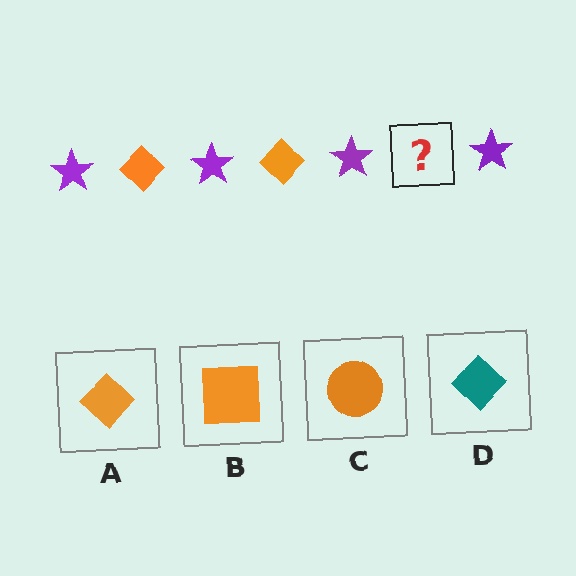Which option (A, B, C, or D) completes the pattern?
A.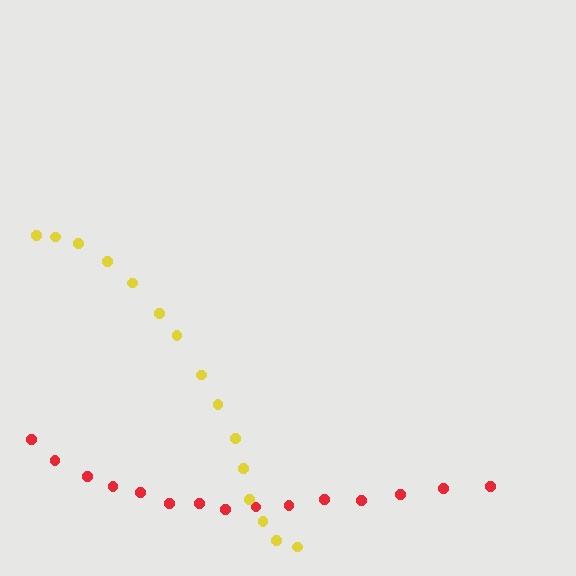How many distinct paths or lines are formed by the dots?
There are 2 distinct paths.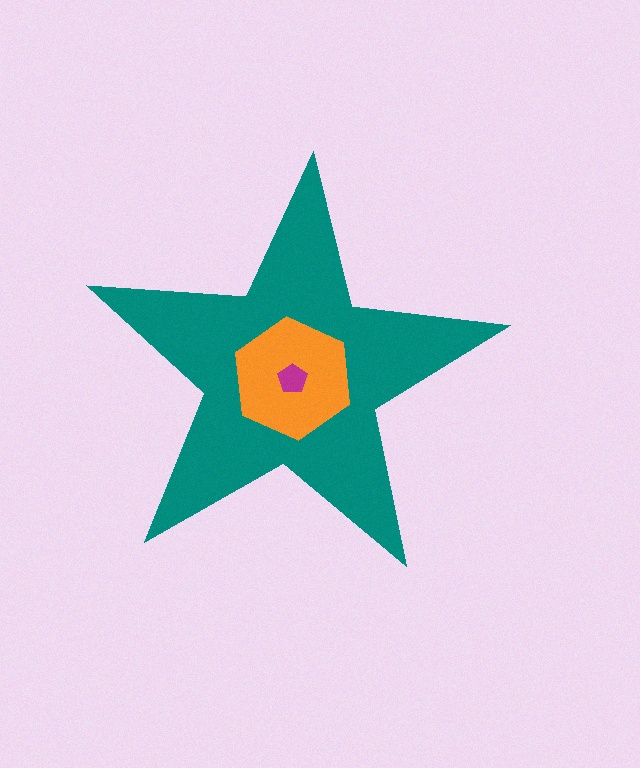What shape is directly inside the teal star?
The orange hexagon.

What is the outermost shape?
The teal star.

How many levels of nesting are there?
3.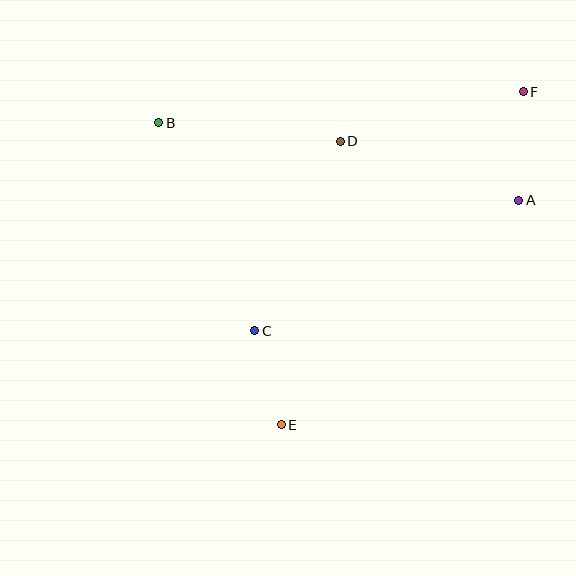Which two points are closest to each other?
Points C and E are closest to each other.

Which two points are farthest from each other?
Points E and F are farthest from each other.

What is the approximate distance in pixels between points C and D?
The distance between C and D is approximately 208 pixels.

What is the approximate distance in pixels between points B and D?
The distance between B and D is approximately 182 pixels.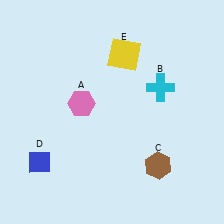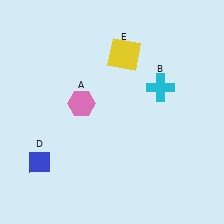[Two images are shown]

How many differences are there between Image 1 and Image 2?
There is 1 difference between the two images.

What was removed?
The brown hexagon (C) was removed in Image 2.